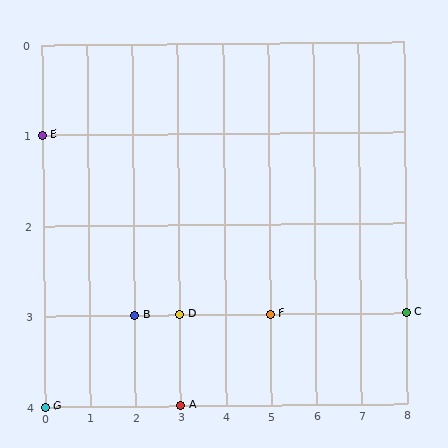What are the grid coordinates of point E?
Point E is at grid coordinates (0, 1).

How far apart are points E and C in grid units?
Points E and C are 8 columns and 2 rows apart (about 8.2 grid units diagonally).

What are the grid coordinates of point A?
Point A is at grid coordinates (3, 4).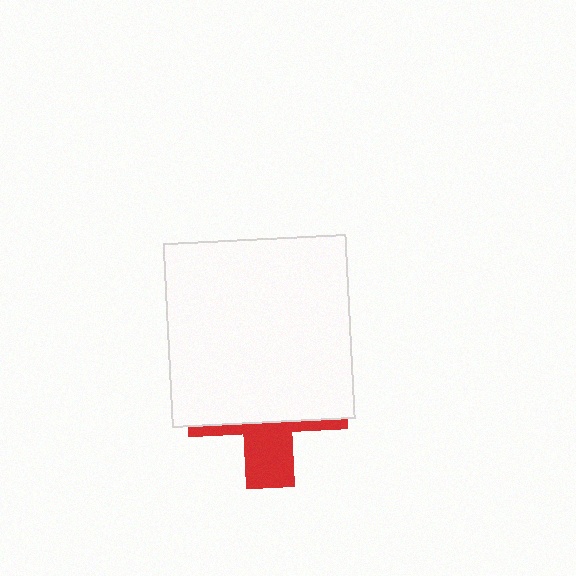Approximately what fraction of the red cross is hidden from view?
Roughly 67% of the red cross is hidden behind the white square.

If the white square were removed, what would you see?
You would see the complete red cross.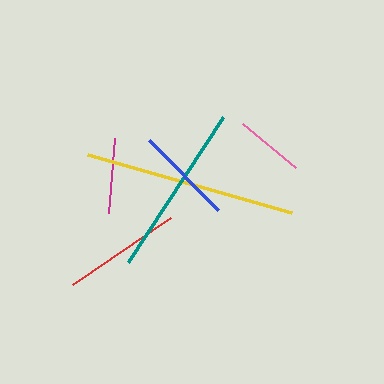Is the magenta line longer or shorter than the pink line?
The magenta line is longer than the pink line.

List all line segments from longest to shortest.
From longest to shortest: yellow, teal, red, blue, magenta, pink.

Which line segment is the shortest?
The pink line is the shortest at approximately 69 pixels.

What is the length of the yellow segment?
The yellow segment is approximately 212 pixels long.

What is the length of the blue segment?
The blue segment is approximately 98 pixels long.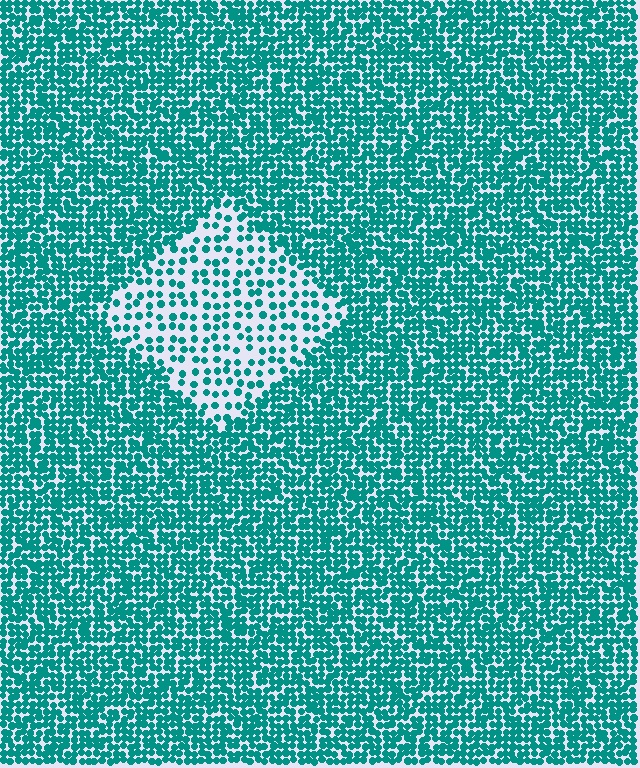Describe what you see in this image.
The image contains small teal elements arranged at two different densities. A diamond-shaped region is visible where the elements are less densely packed than the surrounding area.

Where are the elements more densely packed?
The elements are more densely packed outside the diamond boundary.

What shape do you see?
I see a diamond.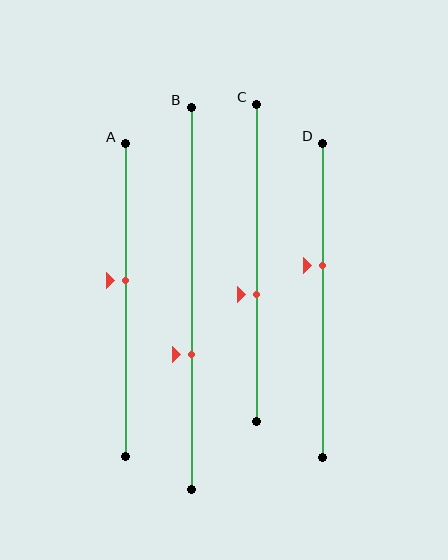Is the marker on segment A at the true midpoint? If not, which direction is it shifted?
No, the marker on segment A is shifted upward by about 6% of the segment length.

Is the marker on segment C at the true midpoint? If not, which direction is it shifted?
No, the marker on segment C is shifted downward by about 10% of the segment length.